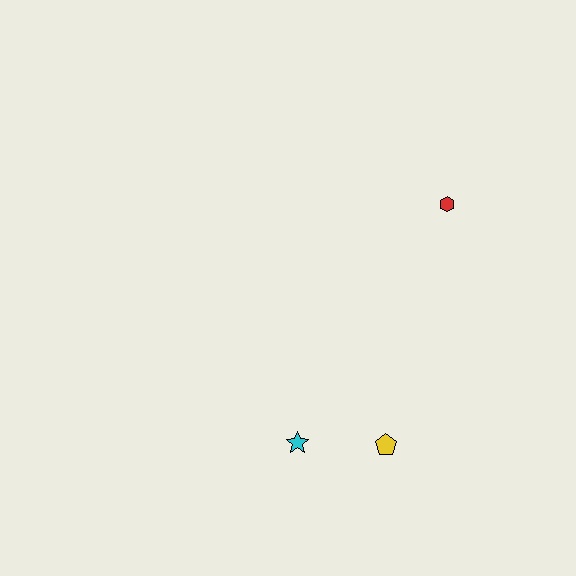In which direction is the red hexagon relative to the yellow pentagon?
The red hexagon is above the yellow pentagon.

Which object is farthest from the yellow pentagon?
The red hexagon is farthest from the yellow pentagon.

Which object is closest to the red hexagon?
The yellow pentagon is closest to the red hexagon.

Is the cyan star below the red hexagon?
Yes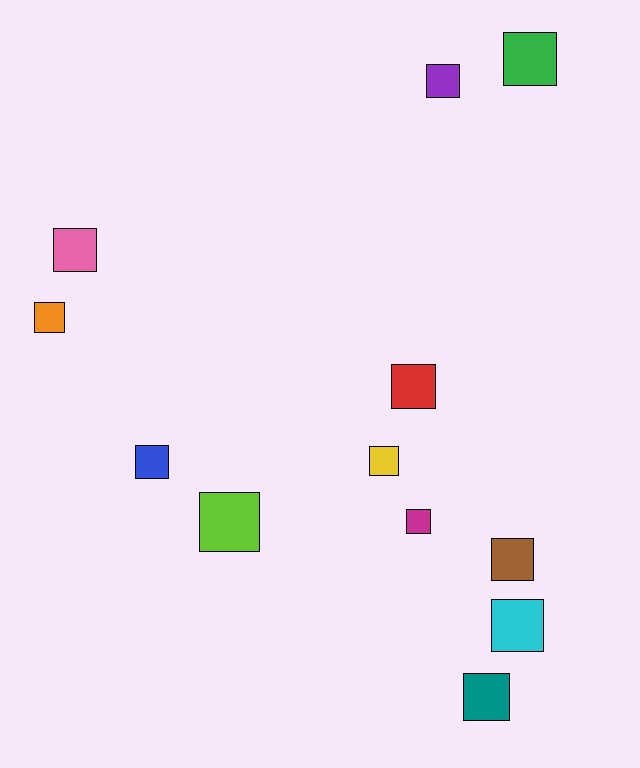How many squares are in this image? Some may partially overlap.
There are 12 squares.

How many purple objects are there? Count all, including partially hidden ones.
There is 1 purple object.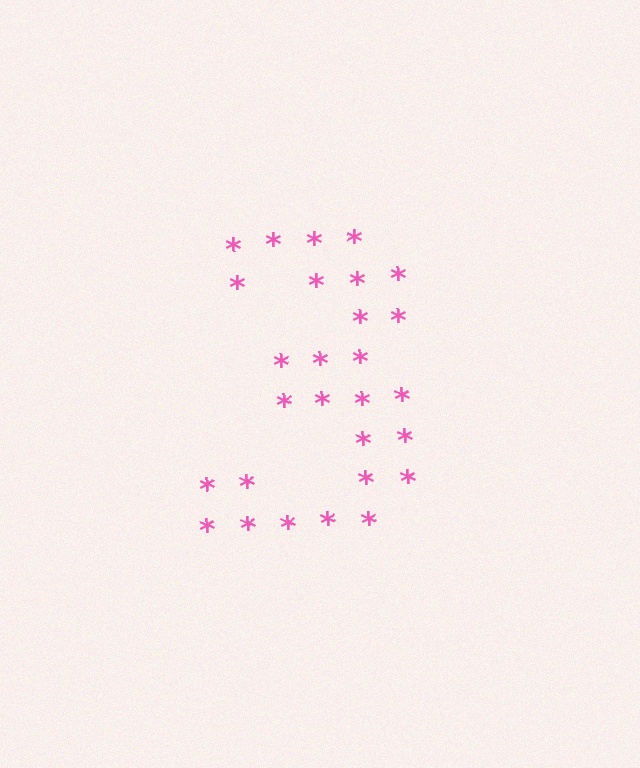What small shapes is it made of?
It is made of small asterisks.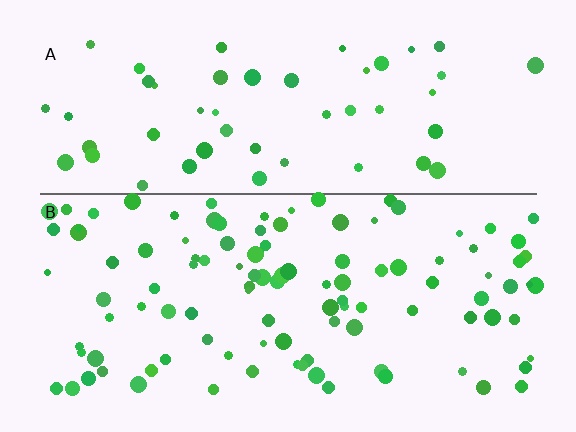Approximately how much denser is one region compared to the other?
Approximately 2.1× — region B over region A.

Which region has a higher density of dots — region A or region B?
B (the bottom).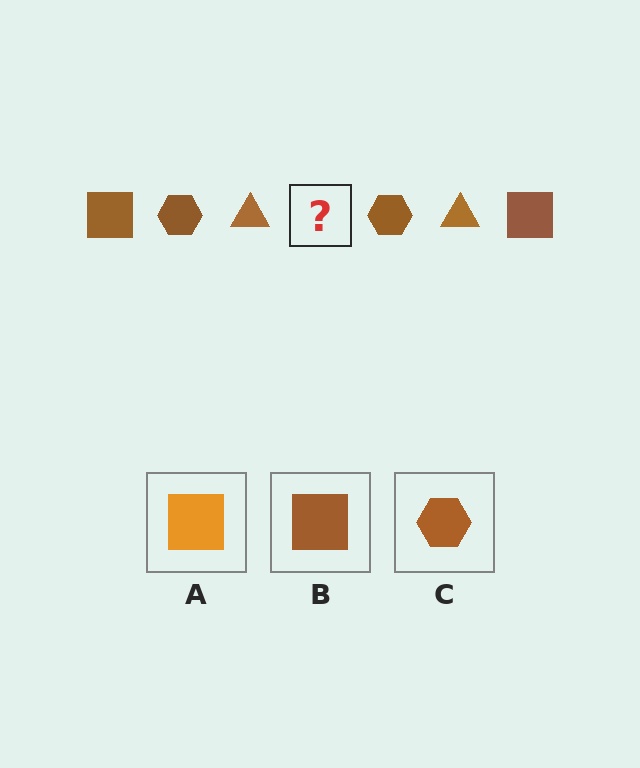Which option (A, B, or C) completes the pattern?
B.